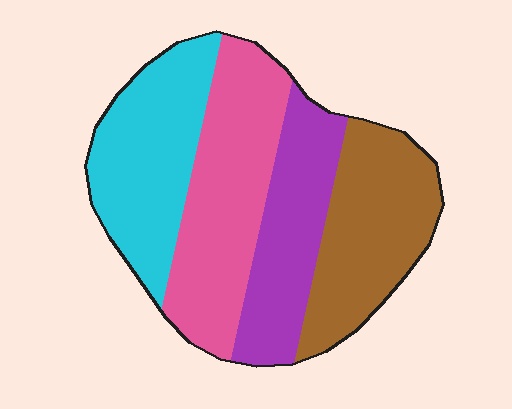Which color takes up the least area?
Purple, at roughly 20%.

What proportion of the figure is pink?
Pink covers 29% of the figure.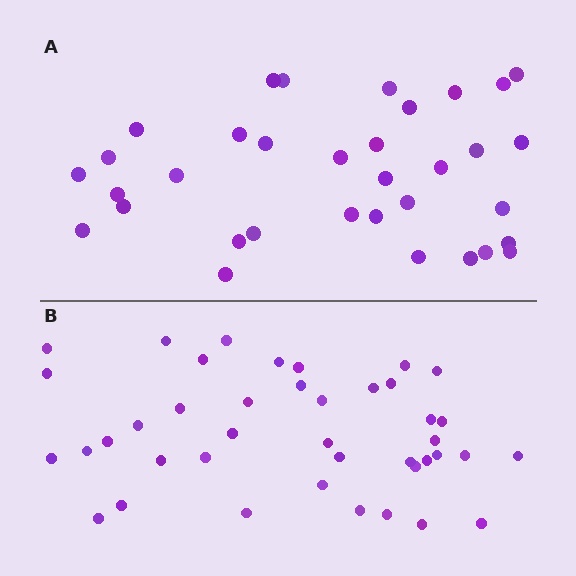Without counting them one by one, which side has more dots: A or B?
Region B (the bottom region) has more dots.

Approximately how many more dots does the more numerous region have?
Region B has roughly 8 or so more dots than region A.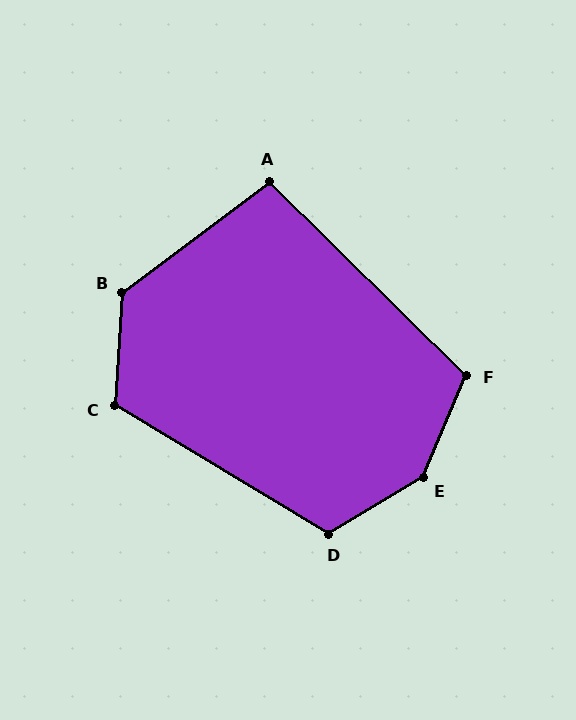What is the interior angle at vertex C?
Approximately 117 degrees (obtuse).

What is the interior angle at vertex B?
Approximately 131 degrees (obtuse).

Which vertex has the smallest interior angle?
A, at approximately 99 degrees.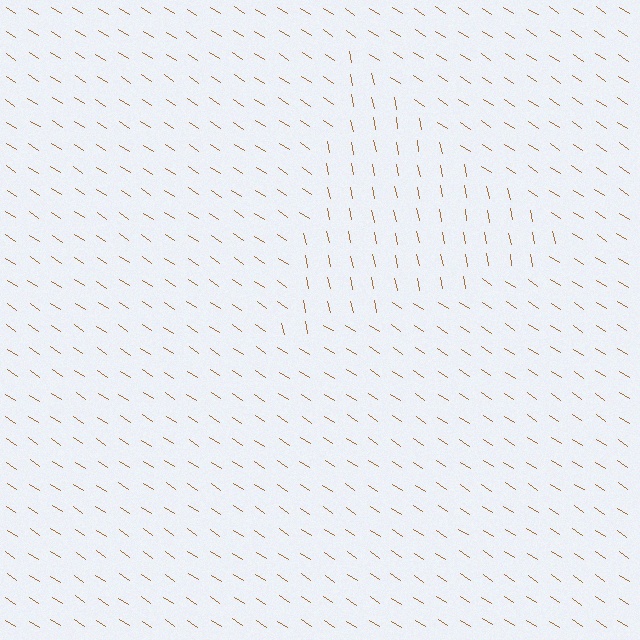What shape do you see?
I see a triangle.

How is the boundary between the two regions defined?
The boundary is defined purely by a change in line orientation (approximately 45 degrees difference). All lines are the same color and thickness.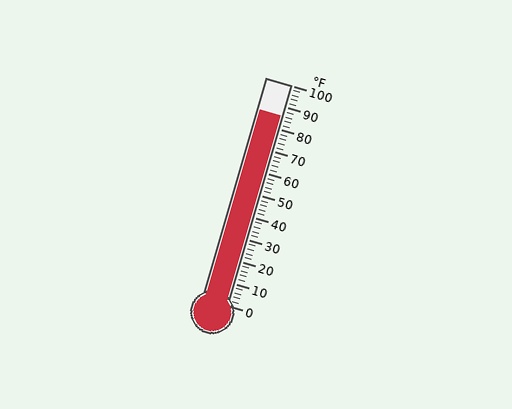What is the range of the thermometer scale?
The thermometer scale ranges from 0°F to 100°F.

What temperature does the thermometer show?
The thermometer shows approximately 86°F.